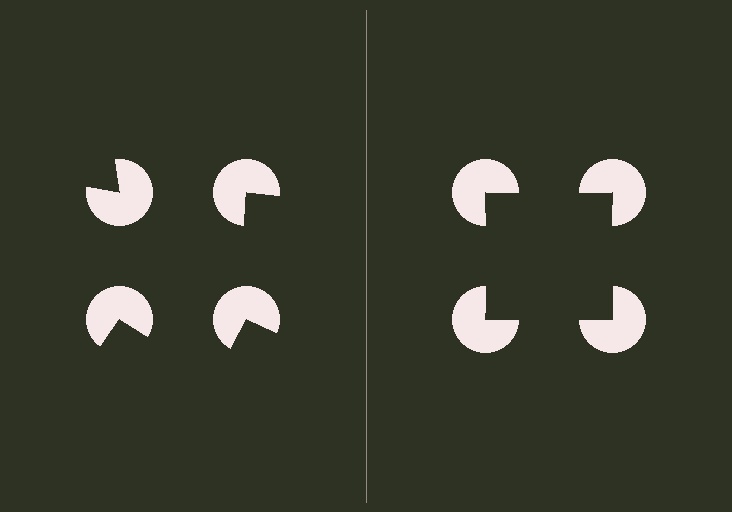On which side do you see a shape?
An illusory square appears on the right side. On the left side the wedge cuts are rotated, so no coherent shape forms.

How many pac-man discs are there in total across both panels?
8 — 4 on each side.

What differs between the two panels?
The pac-man discs are positioned identically on both sides; only the wedge orientations differ. On the right they align to a square; on the left they are misaligned.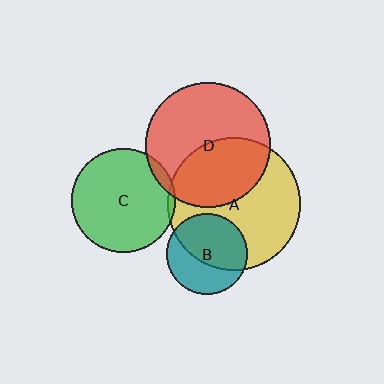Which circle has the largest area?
Circle A (yellow).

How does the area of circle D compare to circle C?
Approximately 1.4 times.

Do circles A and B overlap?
Yes.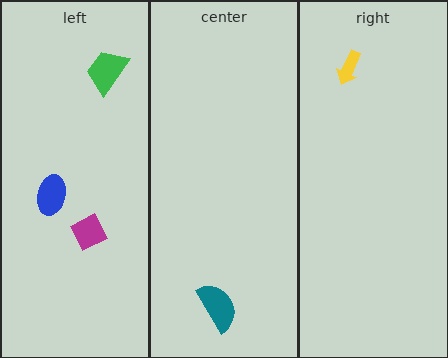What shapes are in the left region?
The magenta diamond, the blue ellipse, the green trapezoid.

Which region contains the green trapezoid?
The left region.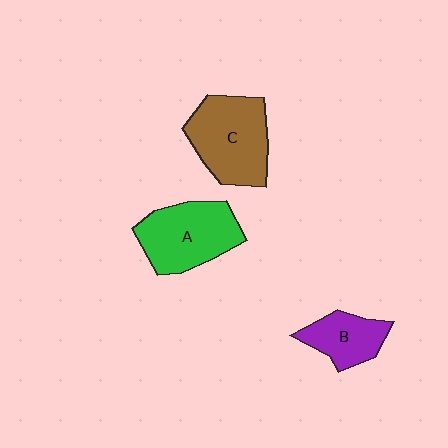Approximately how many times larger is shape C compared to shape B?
Approximately 1.8 times.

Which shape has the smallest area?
Shape B (purple).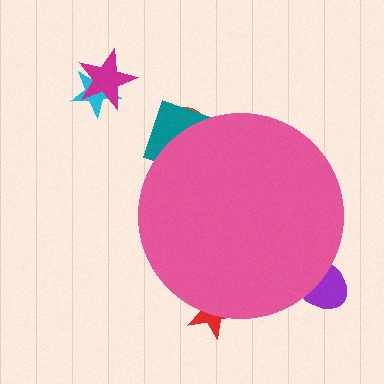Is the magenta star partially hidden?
No, the magenta star is fully visible.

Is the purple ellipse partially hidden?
Yes, the purple ellipse is partially hidden behind the pink circle.